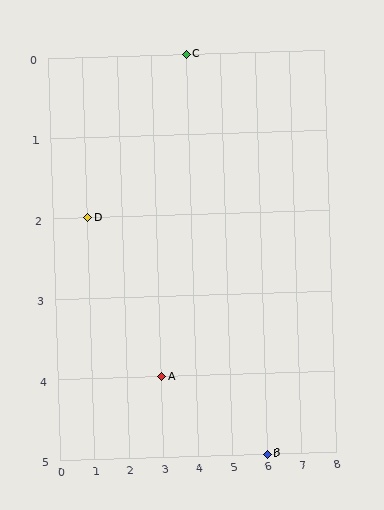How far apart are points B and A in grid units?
Points B and A are 3 columns and 1 row apart (about 3.2 grid units diagonally).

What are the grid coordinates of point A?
Point A is at grid coordinates (3, 4).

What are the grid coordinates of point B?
Point B is at grid coordinates (6, 5).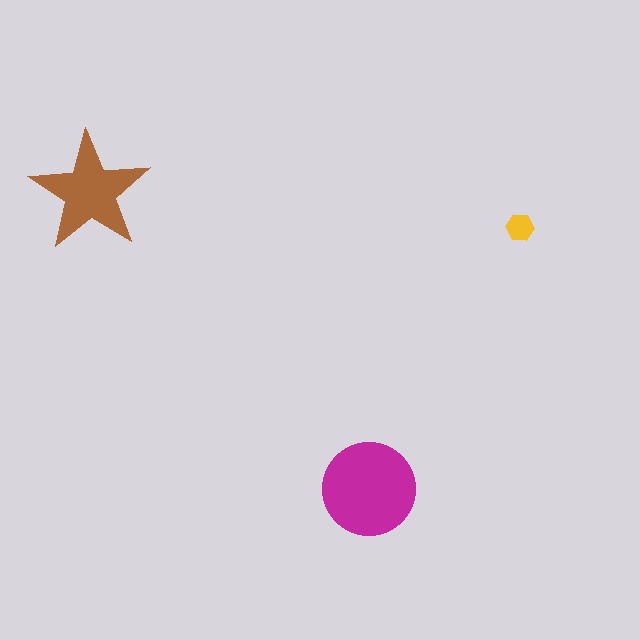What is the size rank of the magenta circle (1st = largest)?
1st.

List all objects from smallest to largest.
The yellow hexagon, the brown star, the magenta circle.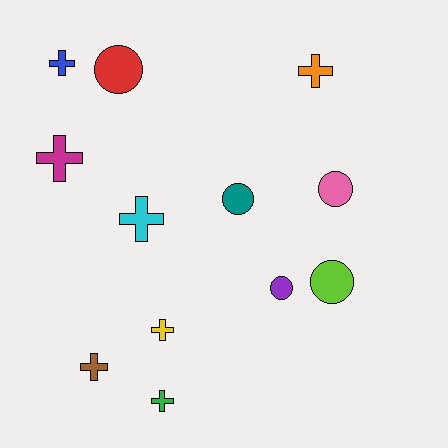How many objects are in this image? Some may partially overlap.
There are 12 objects.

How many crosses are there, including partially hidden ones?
There are 7 crosses.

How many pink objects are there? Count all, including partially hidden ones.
There is 1 pink object.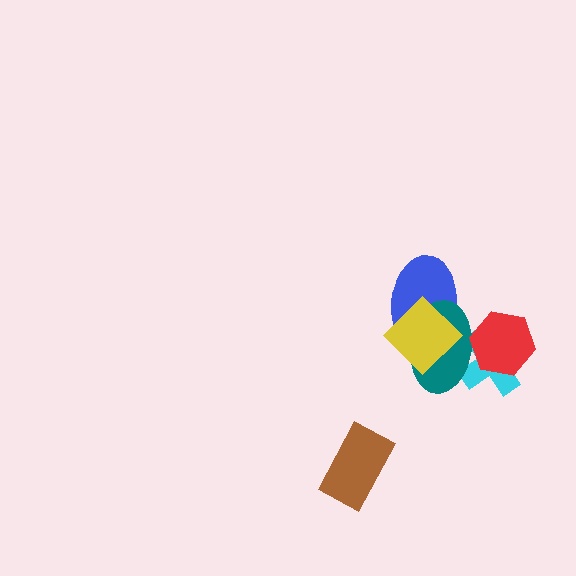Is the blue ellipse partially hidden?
Yes, it is partially covered by another shape.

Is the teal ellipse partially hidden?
Yes, it is partially covered by another shape.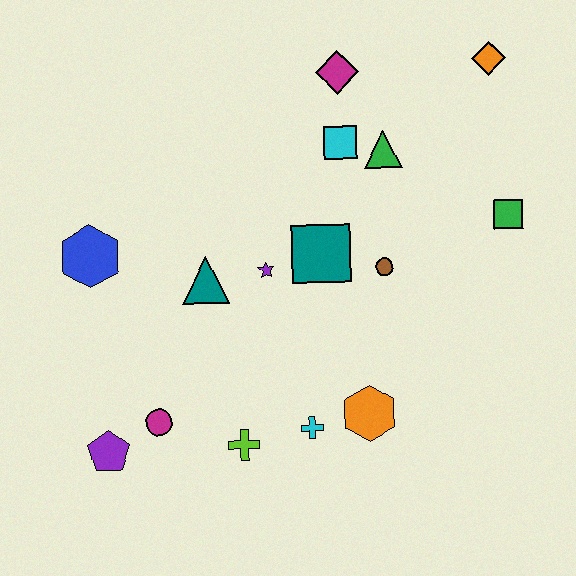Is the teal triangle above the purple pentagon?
Yes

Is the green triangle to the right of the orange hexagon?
Yes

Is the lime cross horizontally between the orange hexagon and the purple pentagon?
Yes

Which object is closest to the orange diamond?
The green triangle is closest to the orange diamond.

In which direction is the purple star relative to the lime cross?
The purple star is above the lime cross.